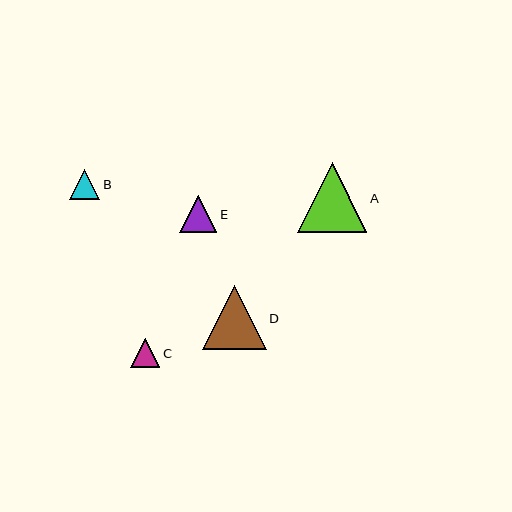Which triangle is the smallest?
Triangle C is the smallest with a size of approximately 29 pixels.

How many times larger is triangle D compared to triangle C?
Triangle D is approximately 2.2 times the size of triangle C.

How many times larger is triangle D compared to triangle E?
Triangle D is approximately 1.7 times the size of triangle E.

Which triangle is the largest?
Triangle A is the largest with a size of approximately 69 pixels.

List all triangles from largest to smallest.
From largest to smallest: A, D, E, B, C.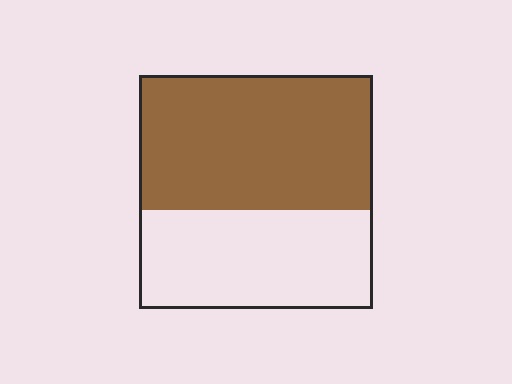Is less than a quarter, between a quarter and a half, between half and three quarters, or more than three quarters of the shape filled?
Between half and three quarters.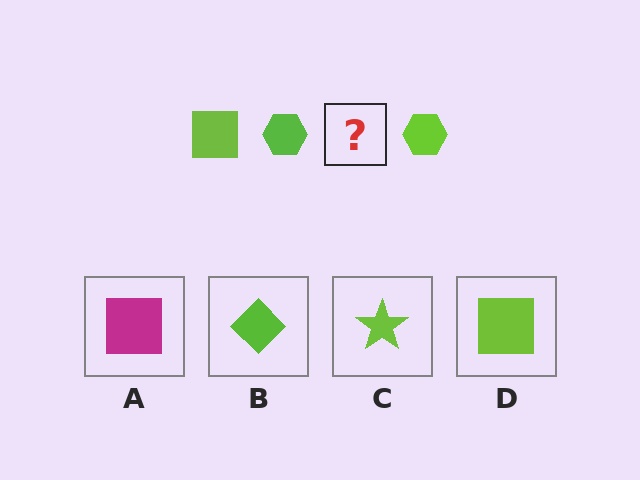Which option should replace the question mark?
Option D.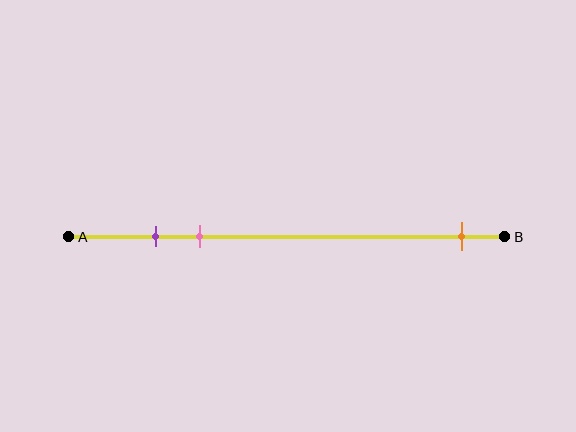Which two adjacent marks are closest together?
The purple and pink marks are the closest adjacent pair.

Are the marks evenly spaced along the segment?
No, the marks are not evenly spaced.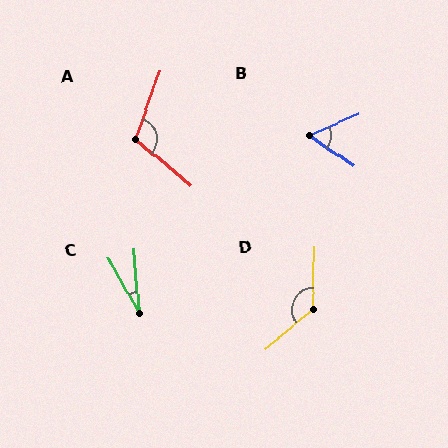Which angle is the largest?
D, at approximately 131 degrees.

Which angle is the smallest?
C, at approximately 24 degrees.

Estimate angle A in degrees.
Approximately 110 degrees.